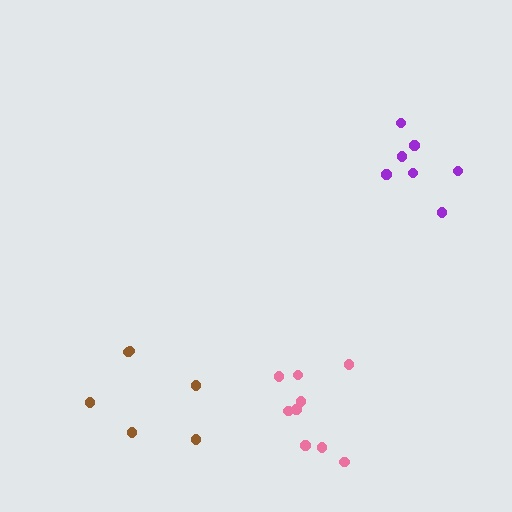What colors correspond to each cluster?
The clusters are colored: purple, pink, brown.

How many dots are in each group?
Group 1: 7 dots, Group 2: 9 dots, Group 3: 6 dots (22 total).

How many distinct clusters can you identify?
There are 3 distinct clusters.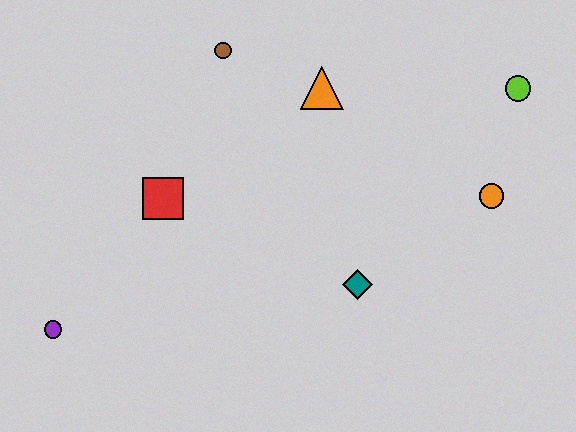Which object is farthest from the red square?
The lime circle is farthest from the red square.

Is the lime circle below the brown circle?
Yes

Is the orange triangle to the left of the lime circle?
Yes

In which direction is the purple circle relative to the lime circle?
The purple circle is to the left of the lime circle.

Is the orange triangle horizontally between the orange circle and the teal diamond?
No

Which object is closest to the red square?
The brown circle is closest to the red square.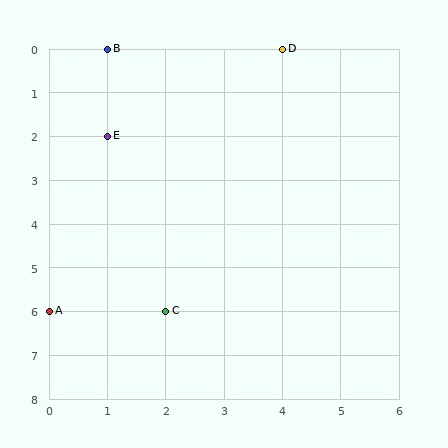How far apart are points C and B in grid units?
Points C and B are 1 column and 6 rows apart (about 6.1 grid units diagonally).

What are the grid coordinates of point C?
Point C is at grid coordinates (2, 6).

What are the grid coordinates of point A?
Point A is at grid coordinates (0, 6).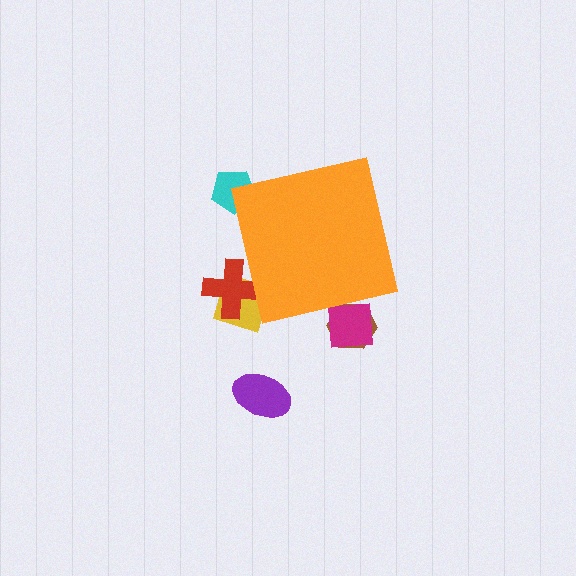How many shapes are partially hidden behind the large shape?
5 shapes are partially hidden.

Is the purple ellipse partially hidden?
No, the purple ellipse is fully visible.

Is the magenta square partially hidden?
Yes, the magenta square is partially hidden behind the orange square.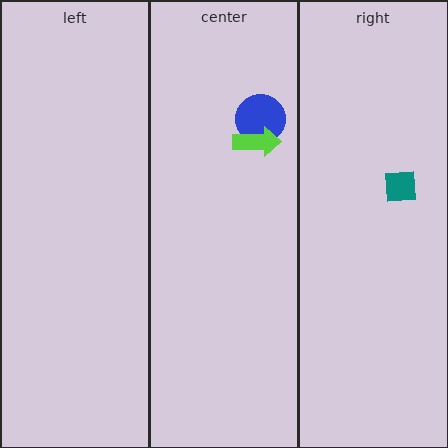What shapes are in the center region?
The blue circle, the lime arrow.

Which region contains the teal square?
The right region.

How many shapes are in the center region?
2.